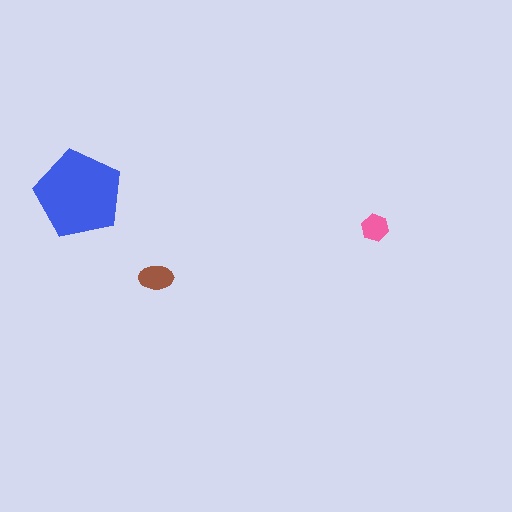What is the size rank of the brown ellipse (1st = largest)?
2nd.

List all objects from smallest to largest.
The pink hexagon, the brown ellipse, the blue pentagon.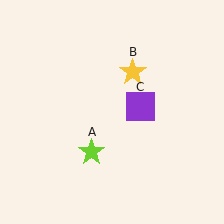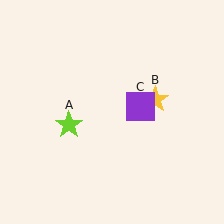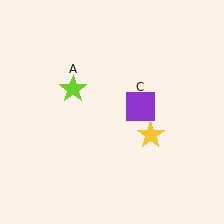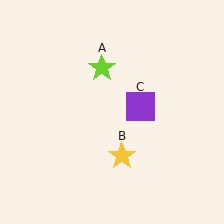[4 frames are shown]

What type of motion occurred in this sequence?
The lime star (object A), yellow star (object B) rotated clockwise around the center of the scene.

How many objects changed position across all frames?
2 objects changed position: lime star (object A), yellow star (object B).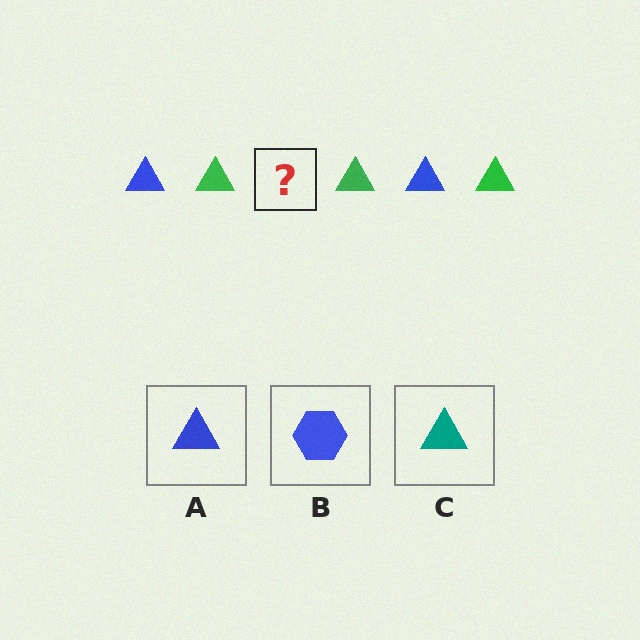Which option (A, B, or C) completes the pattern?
A.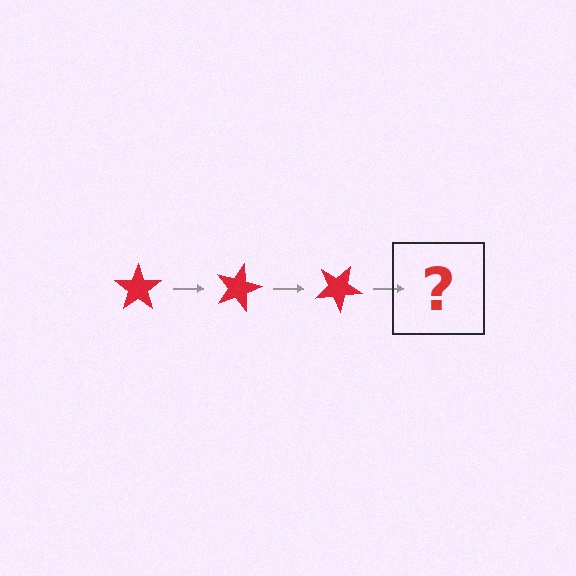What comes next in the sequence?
The next element should be a red star rotated 45 degrees.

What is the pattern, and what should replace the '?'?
The pattern is that the star rotates 15 degrees each step. The '?' should be a red star rotated 45 degrees.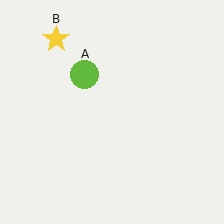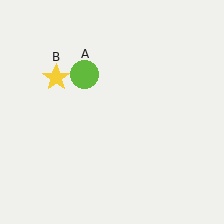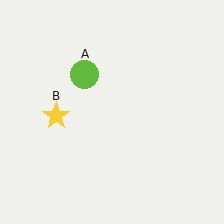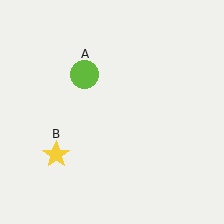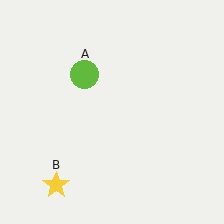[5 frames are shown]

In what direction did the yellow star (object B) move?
The yellow star (object B) moved down.